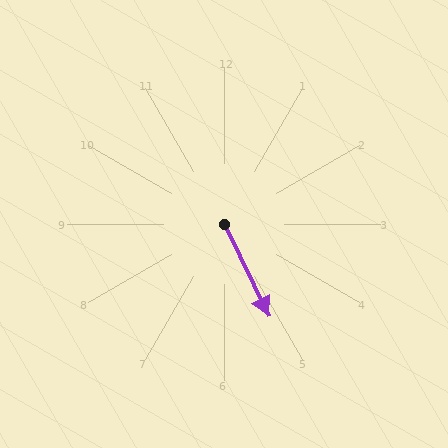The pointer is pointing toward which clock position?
Roughly 5 o'clock.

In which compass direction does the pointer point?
Southeast.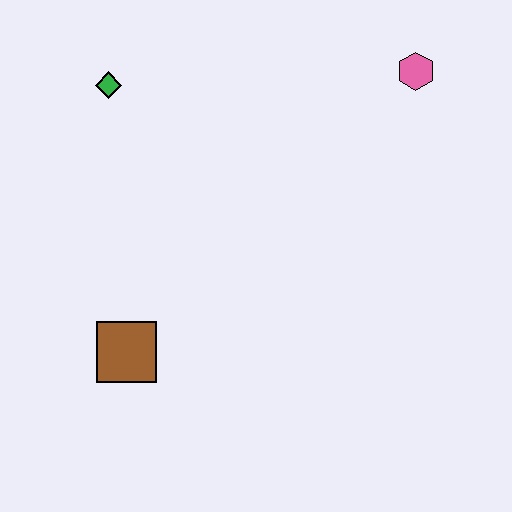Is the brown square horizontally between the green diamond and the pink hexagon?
Yes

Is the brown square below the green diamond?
Yes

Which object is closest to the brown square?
The green diamond is closest to the brown square.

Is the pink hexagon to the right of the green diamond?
Yes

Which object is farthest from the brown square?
The pink hexagon is farthest from the brown square.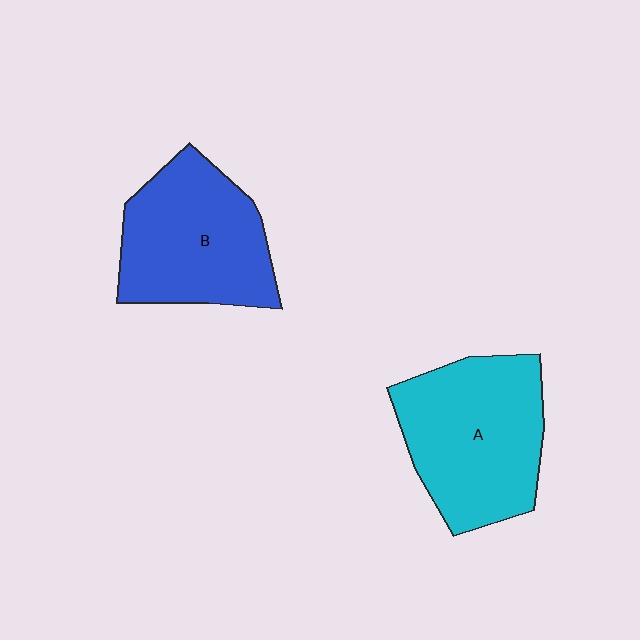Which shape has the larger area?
Shape A (cyan).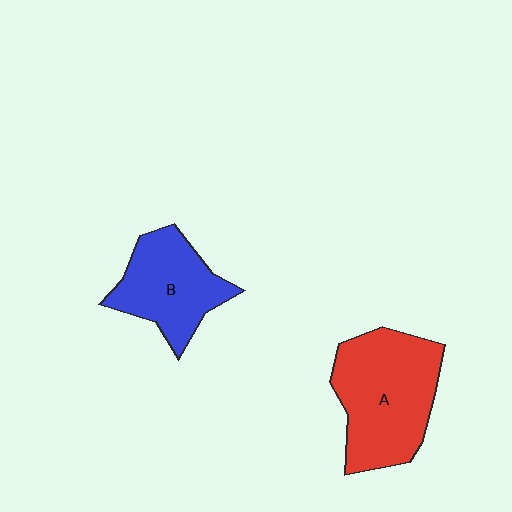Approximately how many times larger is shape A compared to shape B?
Approximately 1.4 times.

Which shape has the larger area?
Shape A (red).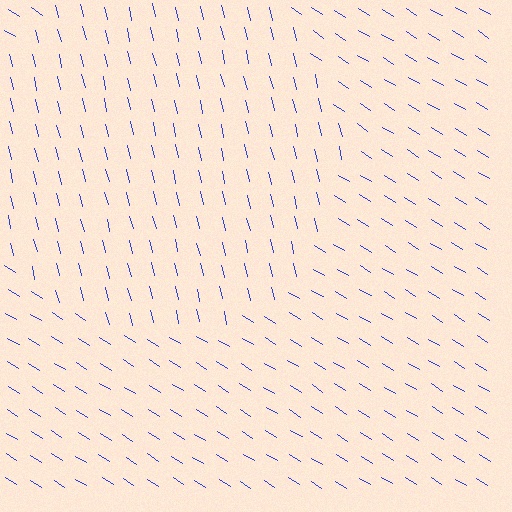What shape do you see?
I see a circle.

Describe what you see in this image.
The image is filled with small blue line segments. A circle region in the image has lines oriented differently from the surrounding lines, creating a visible texture boundary.